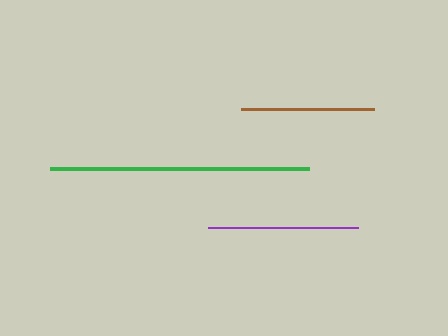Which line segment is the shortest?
The brown line is the shortest at approximately 134 pixels.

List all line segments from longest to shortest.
From longest to shortest: green, purple, brown.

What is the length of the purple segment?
The purple segment is approximately 150 pixels long.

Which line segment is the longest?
The green line is the longest at approximately 259 pixels.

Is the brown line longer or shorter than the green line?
The green line is longer than the brown line.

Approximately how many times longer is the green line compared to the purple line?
The green line is approximately 1.7 times the length of the purple line.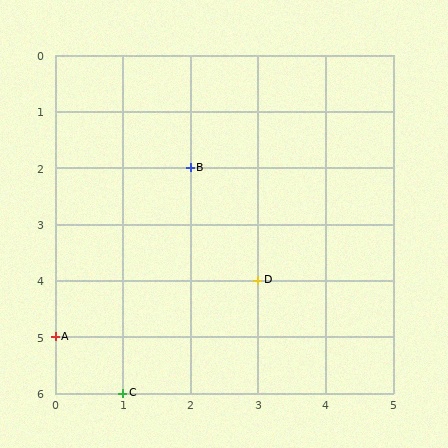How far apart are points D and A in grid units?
Points D and A are 3 columns and 1 row apart (about 3.2 grid units diagonally).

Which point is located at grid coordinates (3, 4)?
Point D is at (3, 4).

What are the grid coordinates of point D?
Point D is at grid coordinates (3, 4).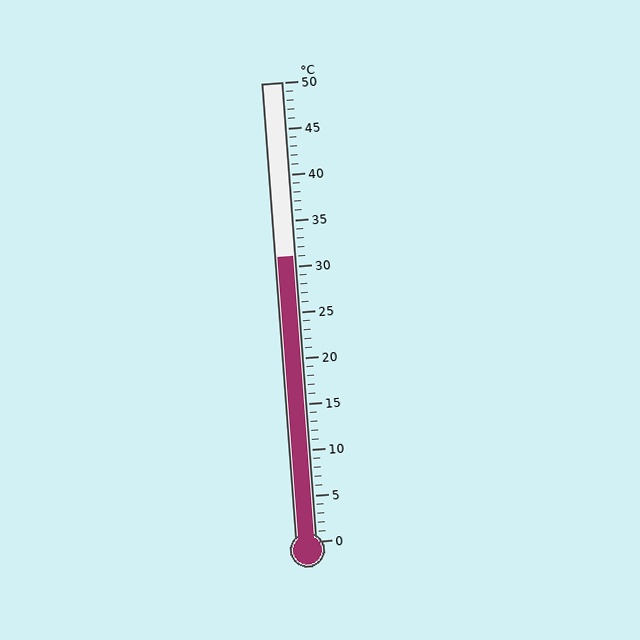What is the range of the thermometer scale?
The thermometer scale ranges from 0°C to 50°C.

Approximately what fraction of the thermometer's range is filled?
The thermometer is filled to approximately 60% of its range.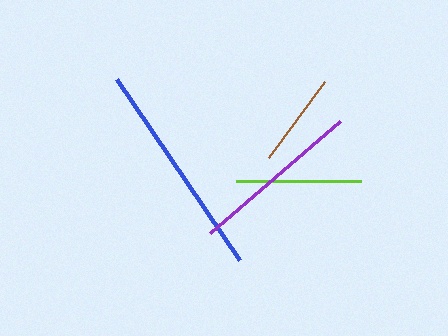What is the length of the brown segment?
The brown segment is approximately 95 pixels long.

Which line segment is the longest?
The blue line is the longest at approximately 219 pixels.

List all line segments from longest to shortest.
From longest to shortest: blue, purple, lime, brown.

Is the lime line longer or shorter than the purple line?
The purple line is longer than the lime line.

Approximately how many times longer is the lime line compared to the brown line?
The lime line is approximately 1.3 times the length of the brown line.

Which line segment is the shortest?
The brown line is the shortest at approximately 95 pixels.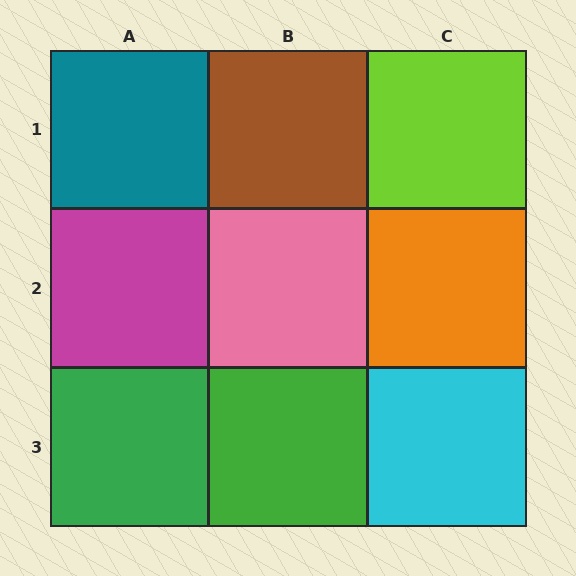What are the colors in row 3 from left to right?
Green, green, cyan.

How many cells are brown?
1 cell is brown.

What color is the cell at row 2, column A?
Magenta.